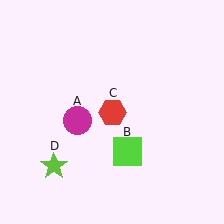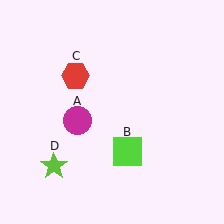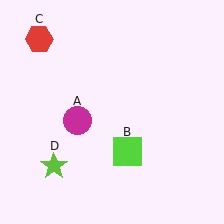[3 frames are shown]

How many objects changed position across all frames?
1 object changed position: red hexagon (object C).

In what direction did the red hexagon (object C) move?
The red hexagon (object C) moved up and to the left.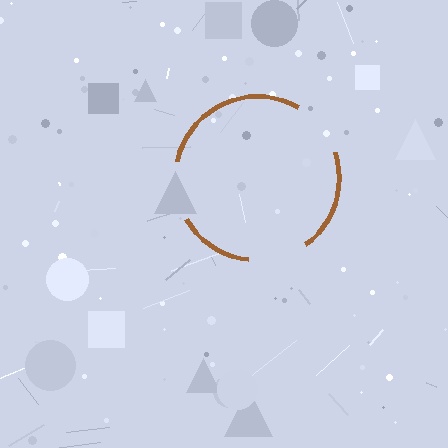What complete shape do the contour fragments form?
The contour fragments form a circle.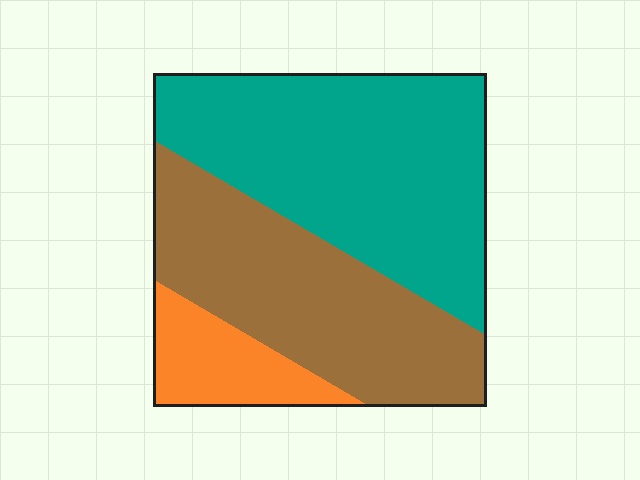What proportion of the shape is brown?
Brown covers roughly 40% of the shape.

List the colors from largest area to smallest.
From largest to smallest: teal, brown, orange.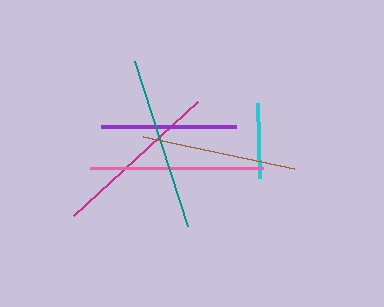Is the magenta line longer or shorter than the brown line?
The magenta line is longer than the brown line.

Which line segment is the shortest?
The cyan line is the shortest at approximately 75 pixels.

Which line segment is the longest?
The teal line is the longest at approximately 173 pixels.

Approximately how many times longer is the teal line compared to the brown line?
The teal line is approximately 1.1 times the length of the brown line.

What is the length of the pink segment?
The pink segment is approximately 173 pixels long.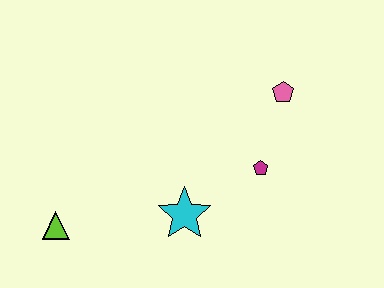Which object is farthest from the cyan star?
The pink pentagon is farthest from the cyan star.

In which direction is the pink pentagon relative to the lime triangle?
The pink pentagon is to the right of the lime triangle.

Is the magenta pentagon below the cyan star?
No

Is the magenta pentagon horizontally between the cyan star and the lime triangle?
No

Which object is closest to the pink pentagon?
The magenta pentagon is closest to the pink pentagon.